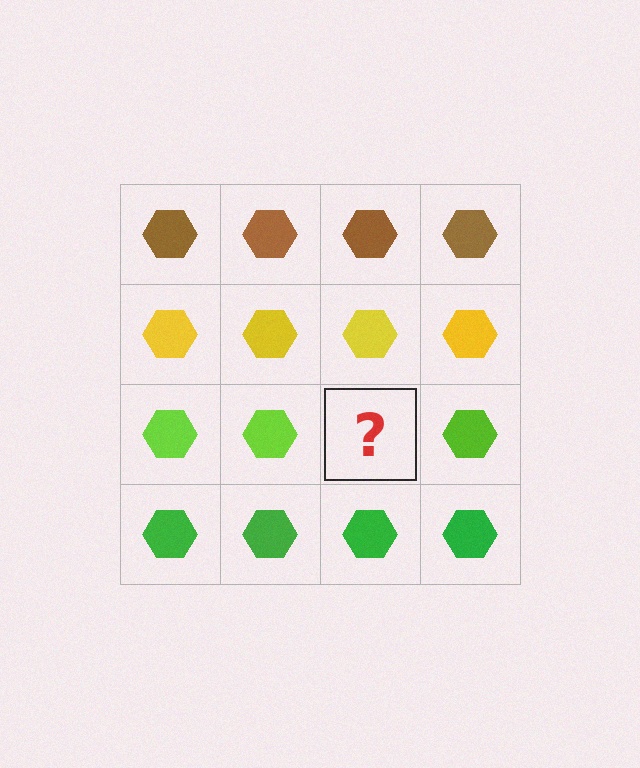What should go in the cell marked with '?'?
The missing cell should contain a lime hexagon.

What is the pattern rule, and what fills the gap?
The rule is that each row has a consistent color. The gap should be filled with a lime hexagon.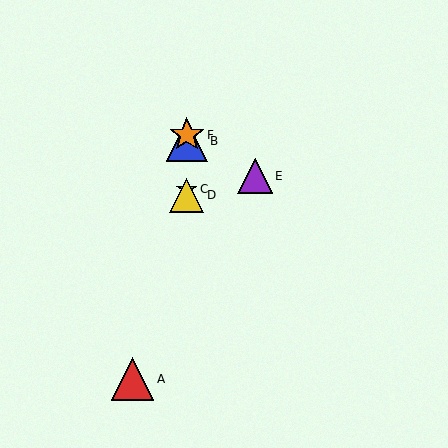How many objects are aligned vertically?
4 objects (B, C, D, F) are aligned vertically.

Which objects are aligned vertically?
Objects B, C, D, F are aligned vertically.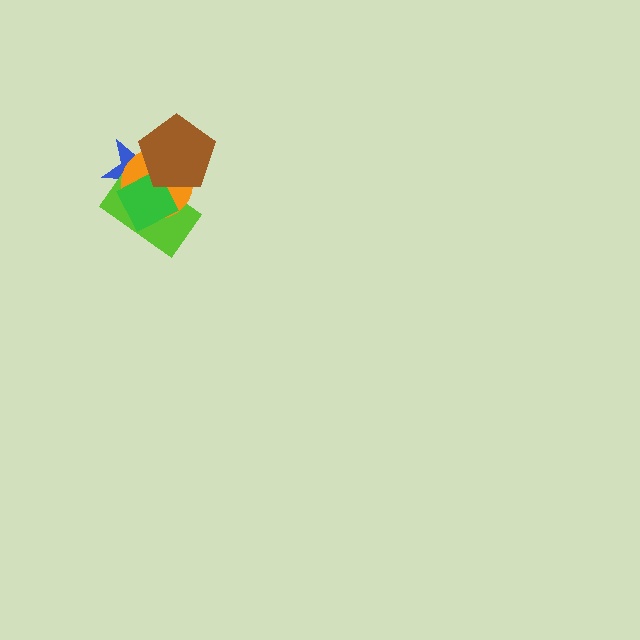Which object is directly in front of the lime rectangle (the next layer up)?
The orange circle is directly in front of the lime rectangle.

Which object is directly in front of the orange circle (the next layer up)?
The green diamond is directly in front of the orange circle.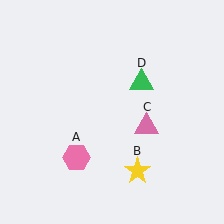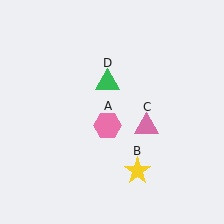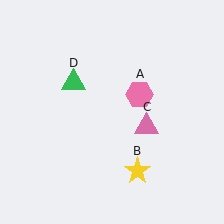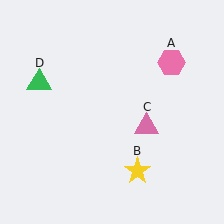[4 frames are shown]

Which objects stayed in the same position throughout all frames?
Yellow star (object B) and pink triangle (object C) remained stationary.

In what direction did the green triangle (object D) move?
The green triangle (object D) moved left.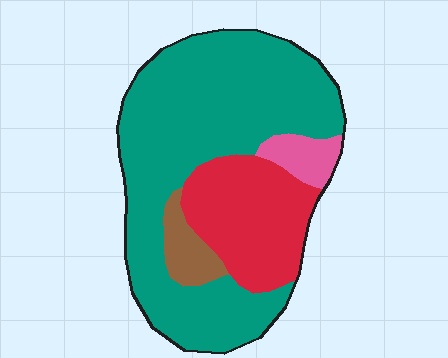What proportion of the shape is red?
Red takes up about one quarter (1/4) of the shape.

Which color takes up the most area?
Teal, at roughly 65%.